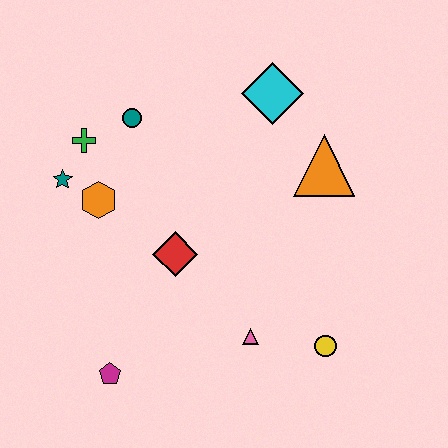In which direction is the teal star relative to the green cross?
The teal star is below the green cross.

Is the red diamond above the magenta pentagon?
Yes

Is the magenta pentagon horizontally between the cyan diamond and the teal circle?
No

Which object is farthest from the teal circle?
The yellow circle is farthest from the teal circle.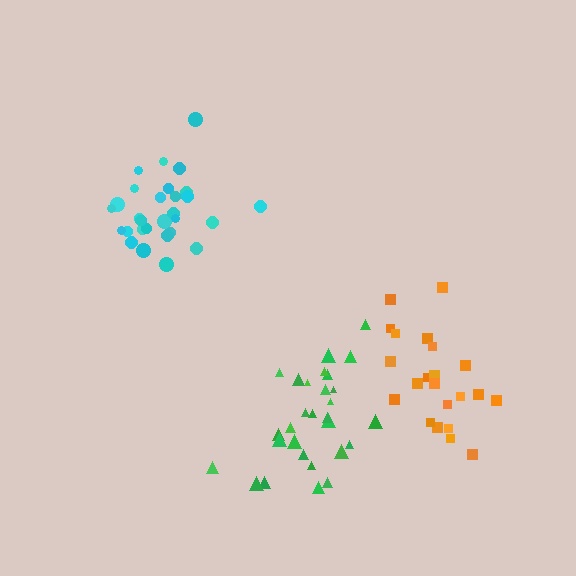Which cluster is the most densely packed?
Cyan.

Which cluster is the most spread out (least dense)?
Orange.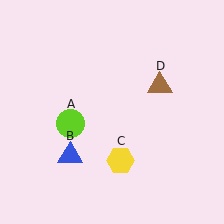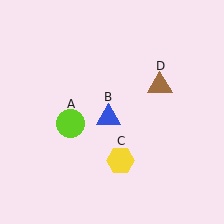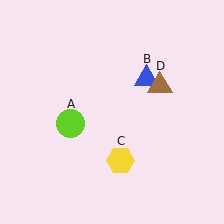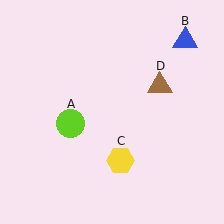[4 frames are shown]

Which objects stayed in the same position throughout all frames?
Lime circle (object A) and yellow hexagon (object C) and brown triangle (object D) remained stationary.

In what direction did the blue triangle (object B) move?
The blue triangle (object B) moved up and to the right.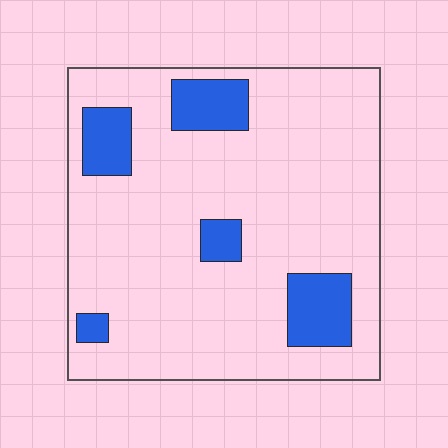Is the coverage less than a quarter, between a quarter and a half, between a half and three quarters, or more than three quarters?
Less than a quarter.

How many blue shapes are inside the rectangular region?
5.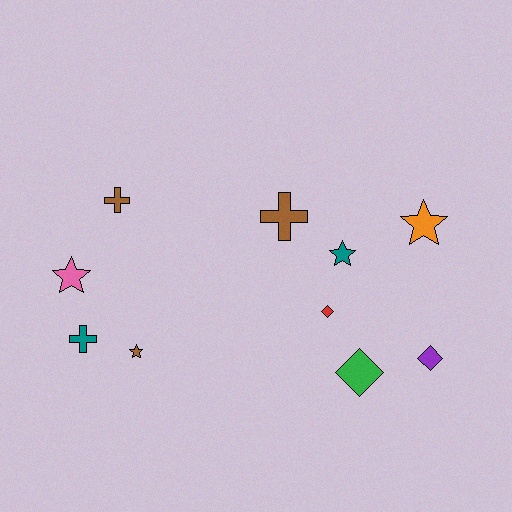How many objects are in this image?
There are 10 objects.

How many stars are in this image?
There are 4 stars.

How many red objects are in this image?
There is 1 red object.